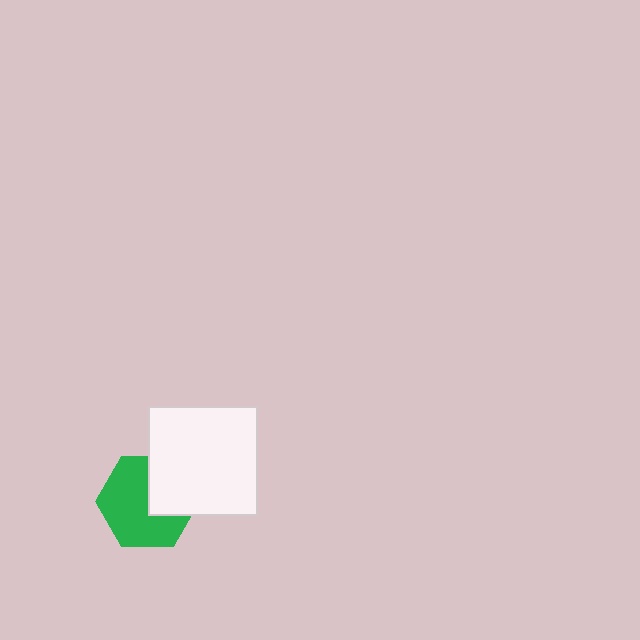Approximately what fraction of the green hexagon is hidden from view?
Roughly 34% of the green hexagon is hidden behind the white square.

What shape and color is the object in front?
The object in front is a white square.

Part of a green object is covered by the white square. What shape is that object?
It is a hexagon.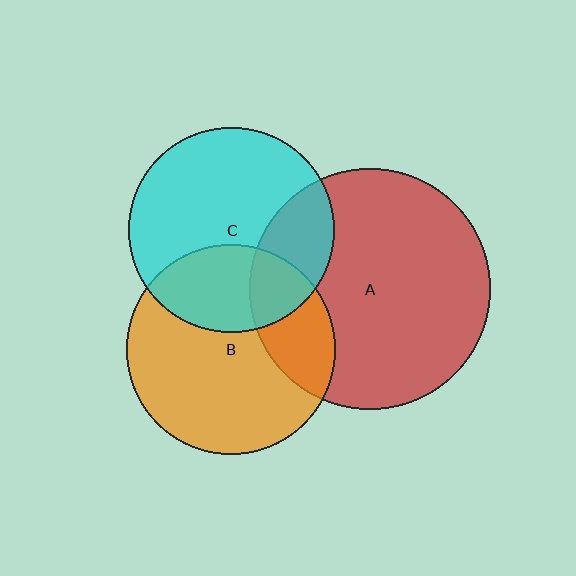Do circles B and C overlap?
Yes.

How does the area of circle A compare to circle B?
Approximately 1.3 times.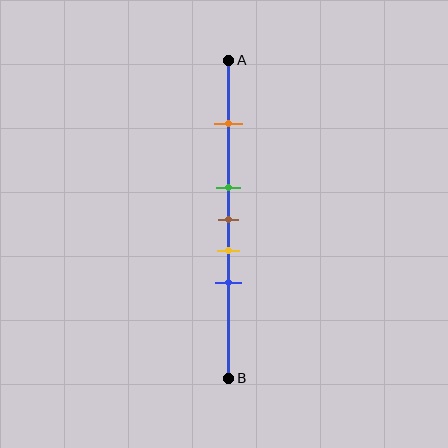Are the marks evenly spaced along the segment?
No, the marks are not evenly spaced.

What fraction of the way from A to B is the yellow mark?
The yellow mark is approximately 60% (0.6) of the way from A to B.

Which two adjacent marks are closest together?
The green and brown marks are the closest adjacent pair.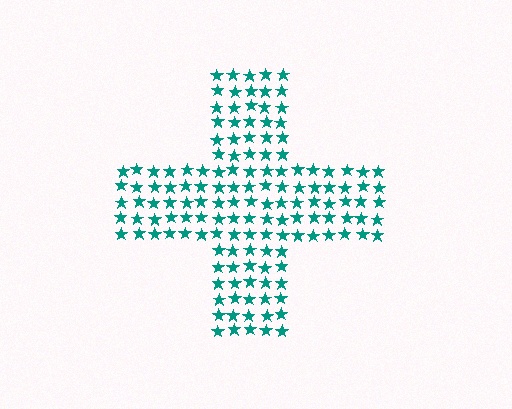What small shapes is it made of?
It is made of small stars.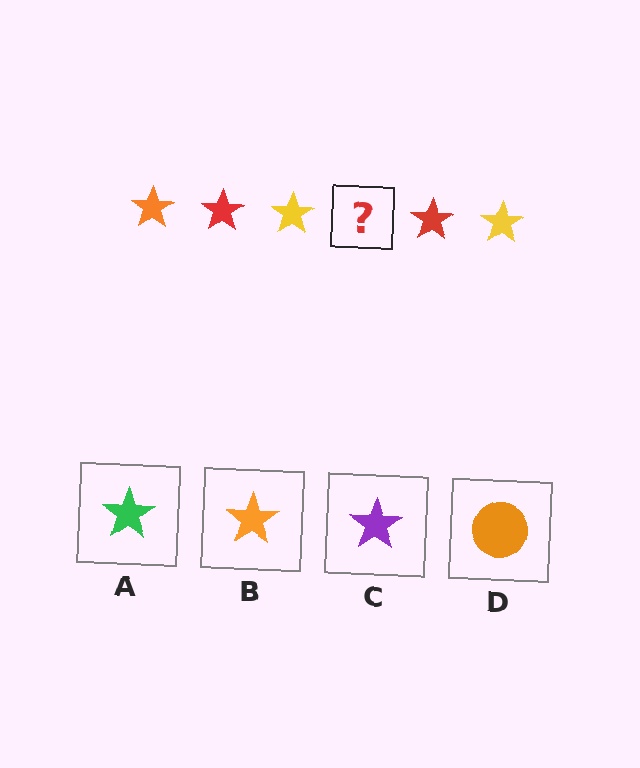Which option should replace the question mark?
Option B.